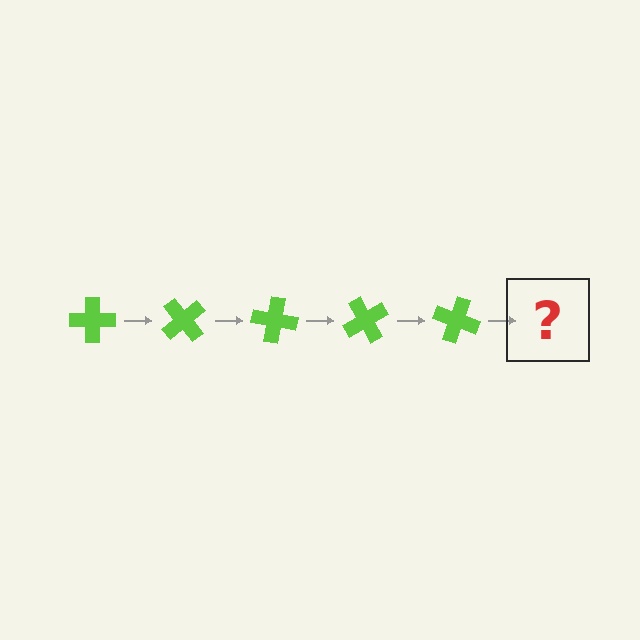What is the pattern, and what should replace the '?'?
The pattern is that the cross rotates 50 degrees each step. The '?' should be a lime cross rotated 250 degrees.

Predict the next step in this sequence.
The next step is a lime cross rotated 250 degrees.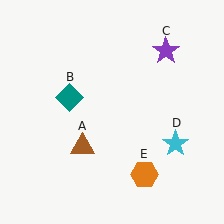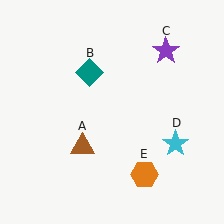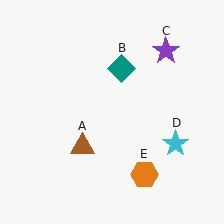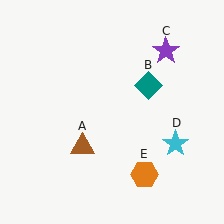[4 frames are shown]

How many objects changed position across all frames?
1 object changed position: teal diamond (object B).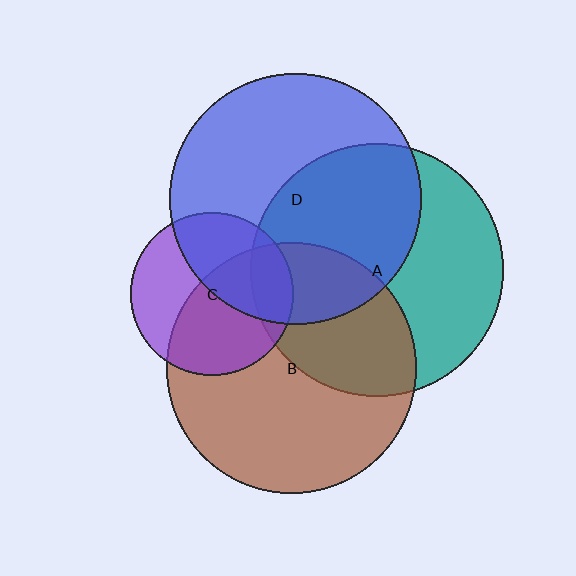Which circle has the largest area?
Circle A (teal).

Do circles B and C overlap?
Yes.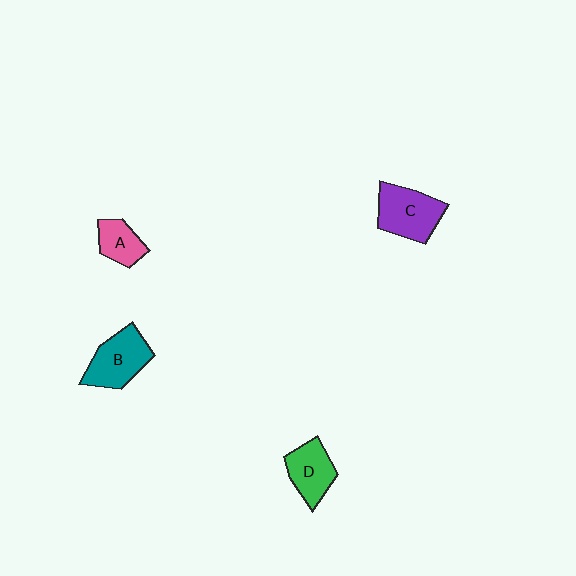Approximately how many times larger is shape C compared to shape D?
Approximately 1.3 times.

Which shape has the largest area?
Shape C (purple).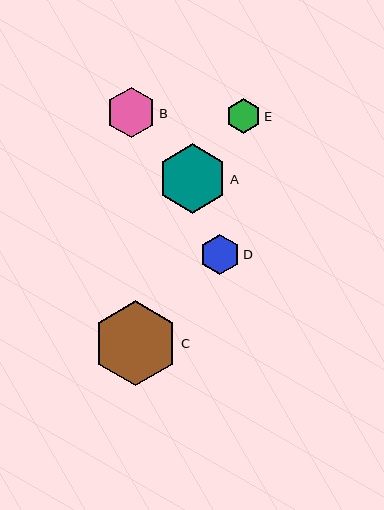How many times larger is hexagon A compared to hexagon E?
Hexagon A is approximately 2.0 times the size of hexagon E.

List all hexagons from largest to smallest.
From largest to smallest: C, A, B, D, E.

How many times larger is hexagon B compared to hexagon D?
Hexagon B is approximately 1.3 times the size of hexagon D.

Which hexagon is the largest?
Hexagon C is the largest with a size of approximately 85 pixels.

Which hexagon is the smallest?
Hexagon E is the smallest with a size of approximately 35 pixels.